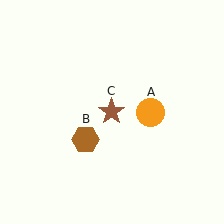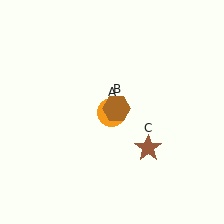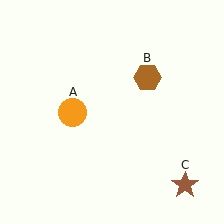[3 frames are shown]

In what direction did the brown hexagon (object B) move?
The brown hexagon (object B) moved up and to the right.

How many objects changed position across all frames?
3 objects changed position: orange circle (object A), brown hexagon (object B), brown star (object C).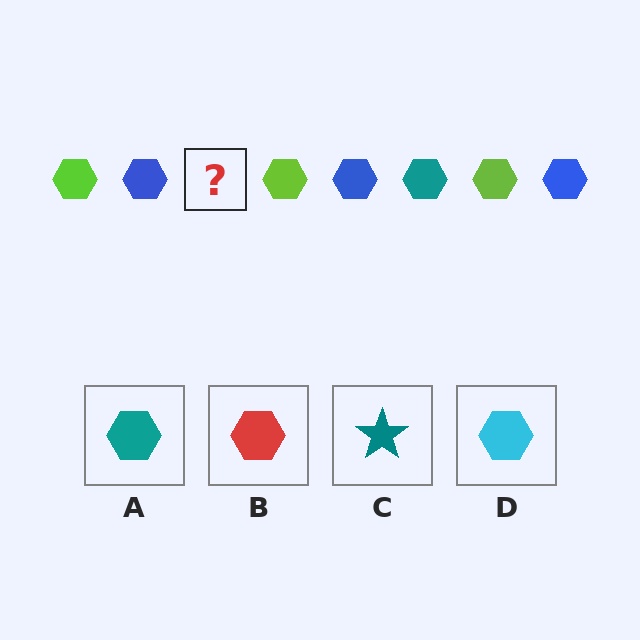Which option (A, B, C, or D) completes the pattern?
A.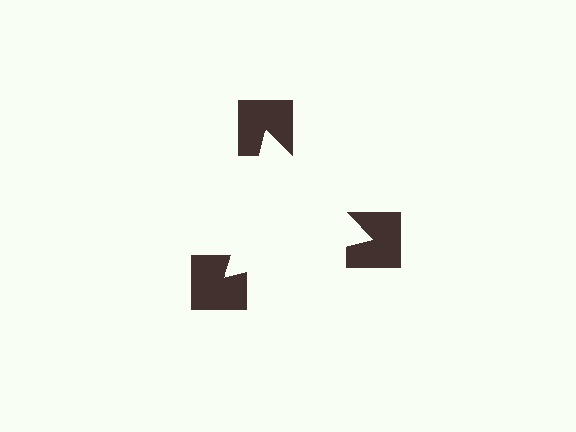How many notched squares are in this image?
There are 3 — one at each vertex of the illusory triangle.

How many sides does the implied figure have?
3 sides.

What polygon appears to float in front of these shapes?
An illusory triangle — its edges are inferred from the aligned wedge cuts in the notched squares, not physically drawn.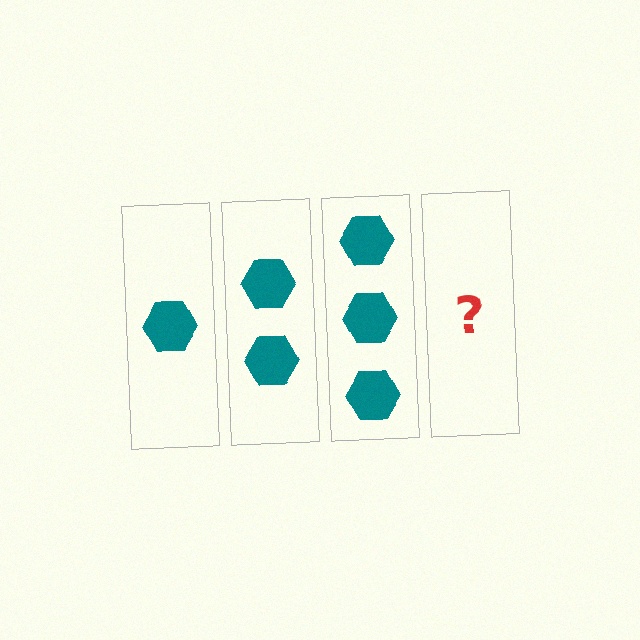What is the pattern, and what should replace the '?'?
The pattern is that each step adds one more hexagon. The '?' should be 4 hexagons.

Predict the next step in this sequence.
The next step is 4 hexagons.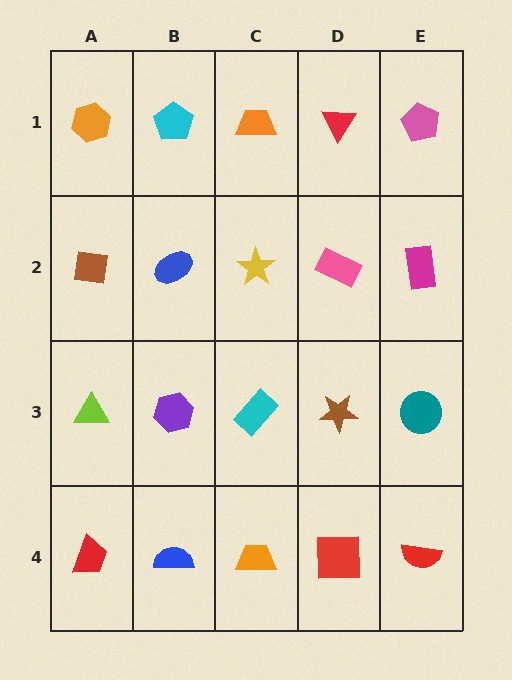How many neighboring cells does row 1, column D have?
3.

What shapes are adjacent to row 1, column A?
A brown square (row 2, column A), a cyan pentagon (row 1, column B).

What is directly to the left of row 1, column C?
A cyan pentagon.